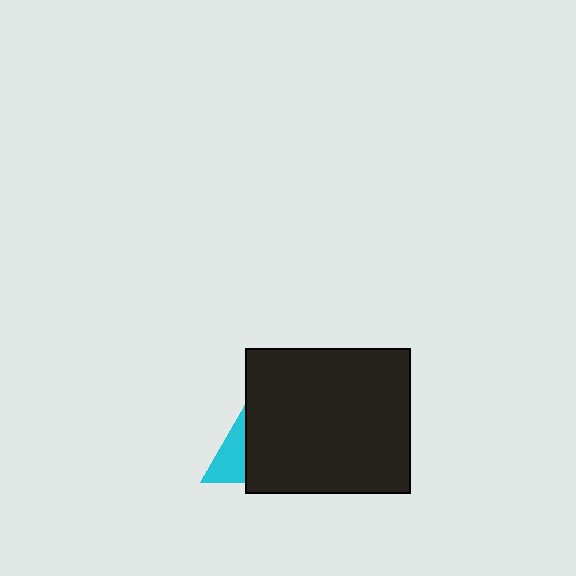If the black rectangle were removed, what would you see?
You would see the complete cyan triangle.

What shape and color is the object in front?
The object in front is a black rectangle.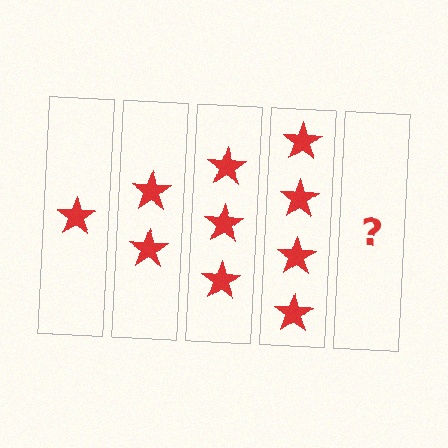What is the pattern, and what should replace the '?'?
The pattern is that each step adds one more star. The '?' should be 5 stars.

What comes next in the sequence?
The next element should be 5 stars.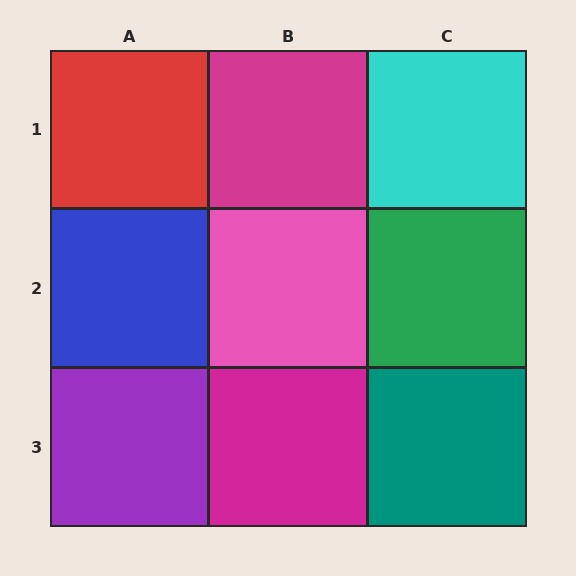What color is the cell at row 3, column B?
Magenta.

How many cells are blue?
1 cell is blue.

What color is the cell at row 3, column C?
Teal.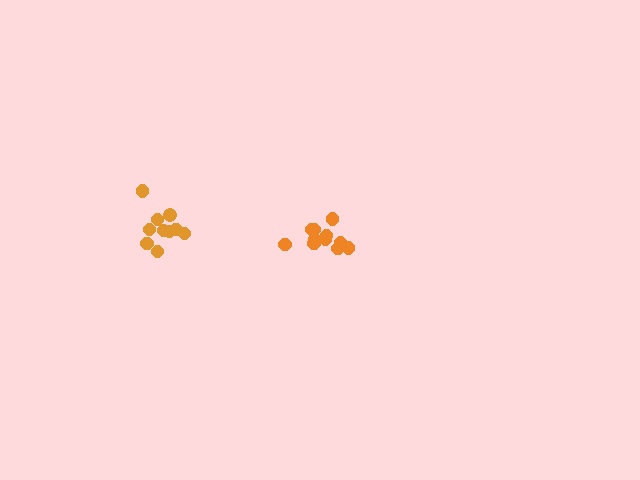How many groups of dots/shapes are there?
There are 2 groups.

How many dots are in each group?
Group 1: 10 dots, Group 2: 11 dots (21 total).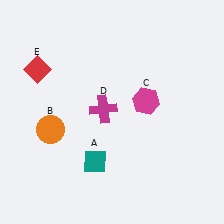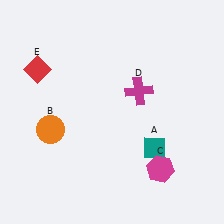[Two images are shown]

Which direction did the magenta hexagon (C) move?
The magenta hexagon (C) moved down.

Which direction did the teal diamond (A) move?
The teal diamond (A) moved right.